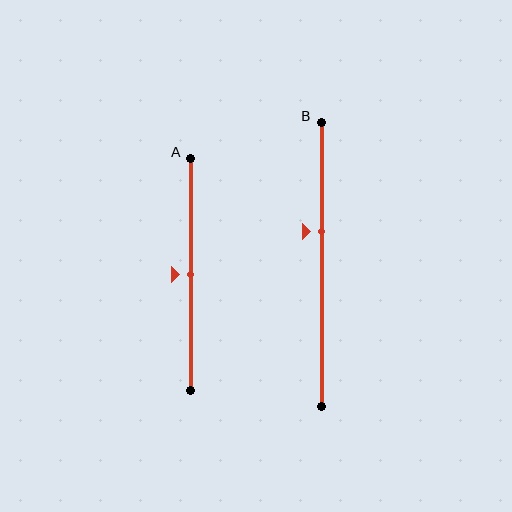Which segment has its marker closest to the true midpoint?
Segment A has its marker closest to the true midpoint.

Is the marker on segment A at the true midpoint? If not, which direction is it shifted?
Yes, the marker on segment A is at the true midpoint.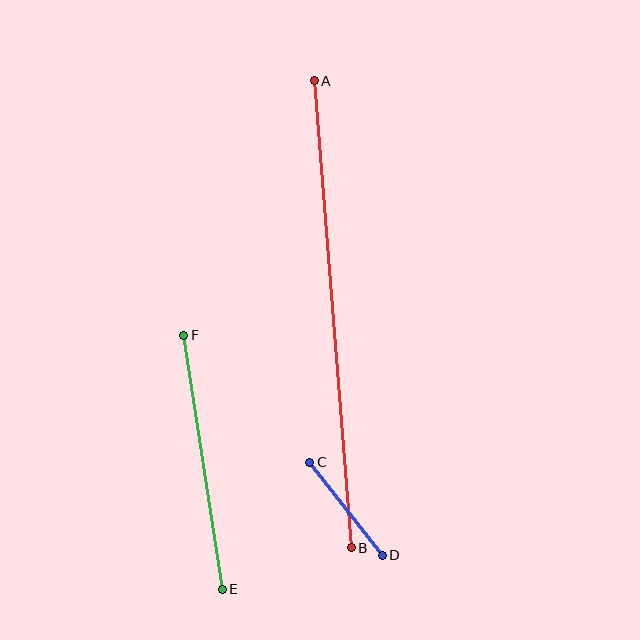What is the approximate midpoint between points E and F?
The midpoint is at approximately (203, 462) pixels.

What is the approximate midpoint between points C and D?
The midpoint is at approximately (346, 509) pixels.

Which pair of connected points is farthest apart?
Points A and B are farthest apart.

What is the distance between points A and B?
The distance is approximately 468 pixels.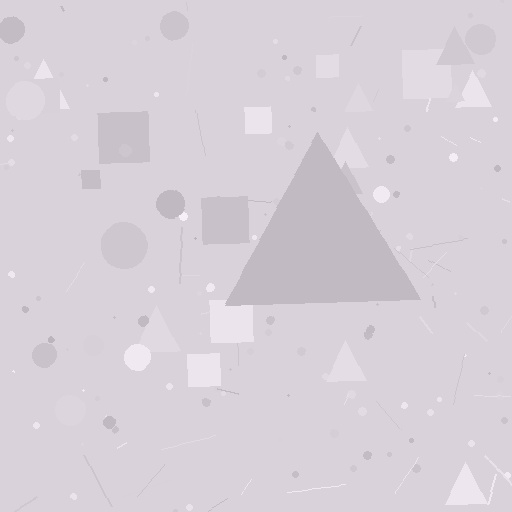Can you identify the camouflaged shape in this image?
The camouflaged shape is a triangle.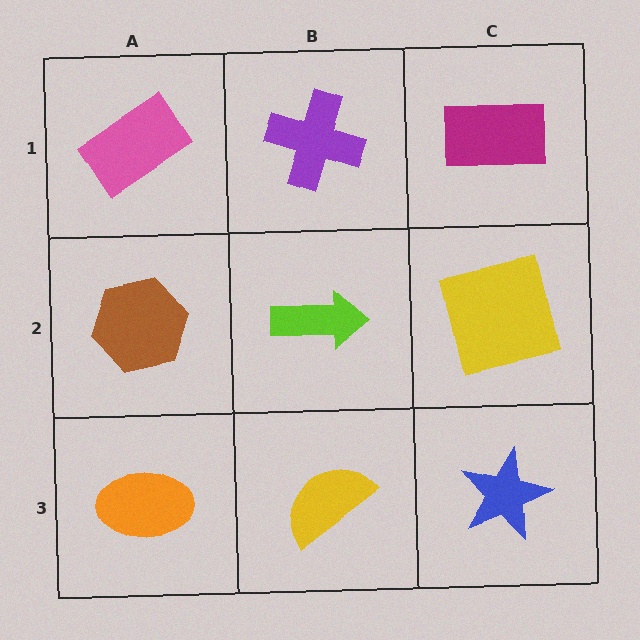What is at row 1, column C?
A magenta rectangle.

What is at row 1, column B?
A purple cross.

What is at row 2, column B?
A lime arrow.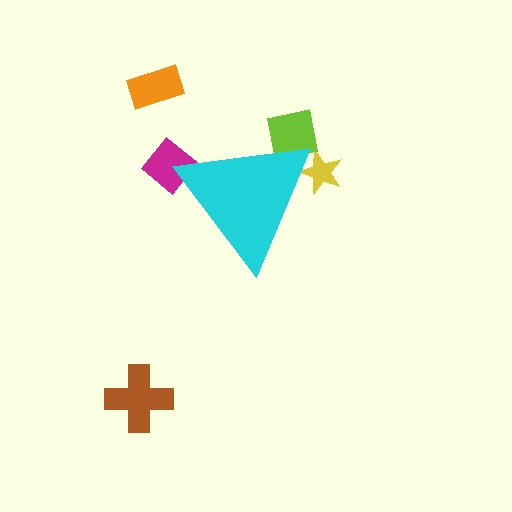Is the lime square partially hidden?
Yes, the lime square is partially hidden behind the cyan triangle.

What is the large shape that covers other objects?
A cyan triangle.